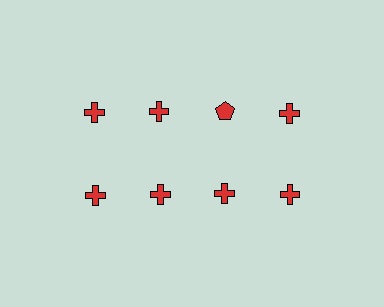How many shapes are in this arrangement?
There are 8 shapes arranged in a grid pattern.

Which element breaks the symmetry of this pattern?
The red pentagon in the top row, center column breaks the symmetry. All other shapes are red crosses.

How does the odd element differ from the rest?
It has a different shape: pentagon instead of cross.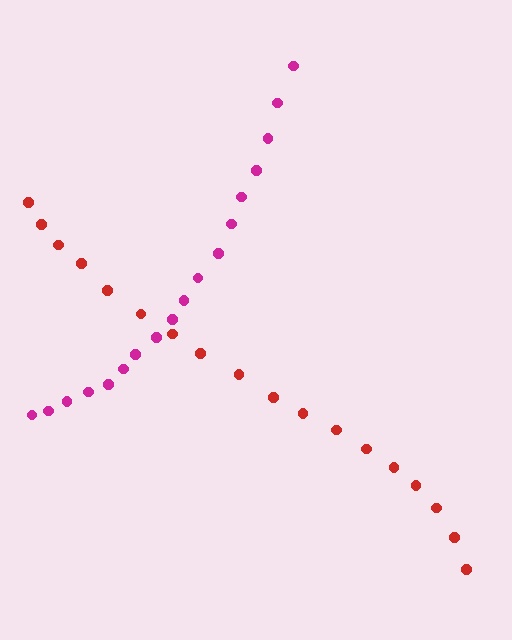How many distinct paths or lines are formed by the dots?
There are 2 distinct paths.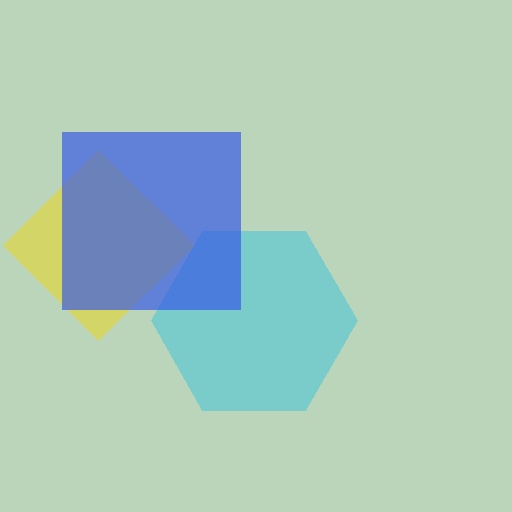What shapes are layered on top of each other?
The layered shapes are: a cyan hexagon, a yellow diamond, a blue square.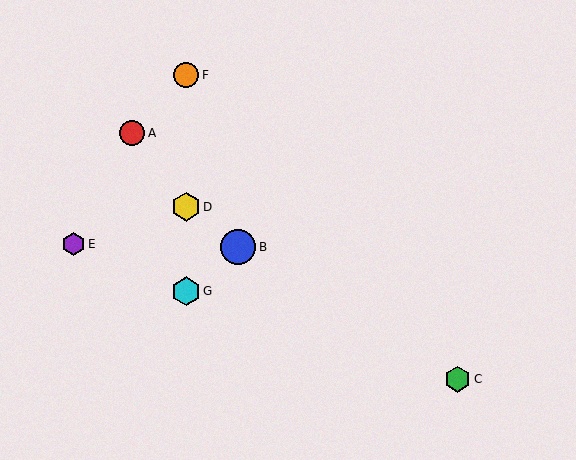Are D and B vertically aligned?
No, D is at x≈186 and B is at x≈238.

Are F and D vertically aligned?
Yes, both are at x≈186.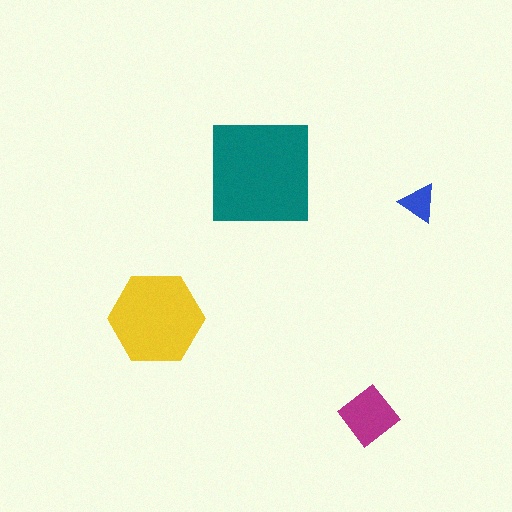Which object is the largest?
The teal square.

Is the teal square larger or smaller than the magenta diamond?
Larger.